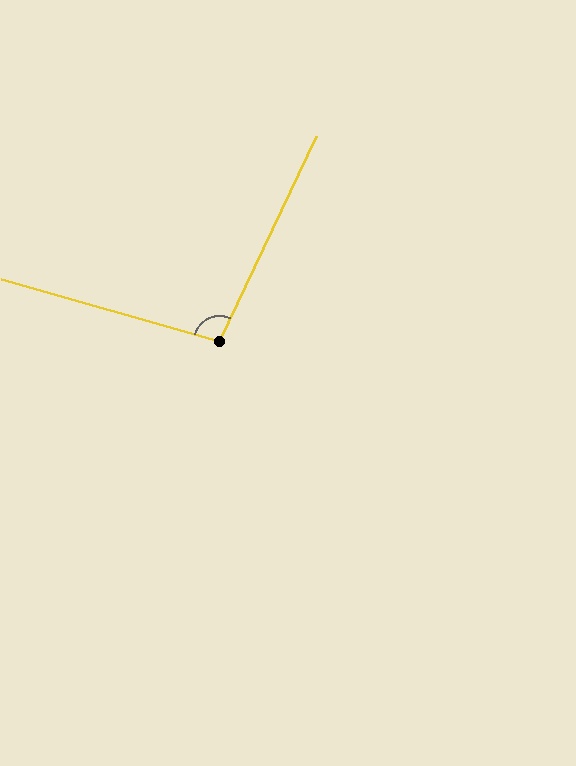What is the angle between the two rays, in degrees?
Approximately 100 degrees.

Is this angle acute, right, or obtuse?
It is obtuse.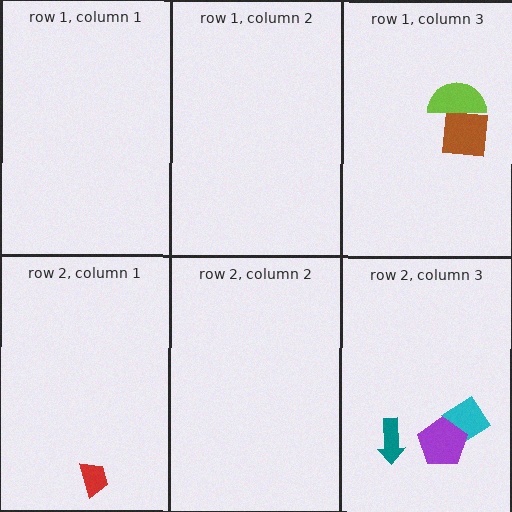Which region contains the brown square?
The row 1, column 3 region.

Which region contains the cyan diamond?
The row 2, column 3 region.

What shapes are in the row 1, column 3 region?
The brown square, the lime semicircle.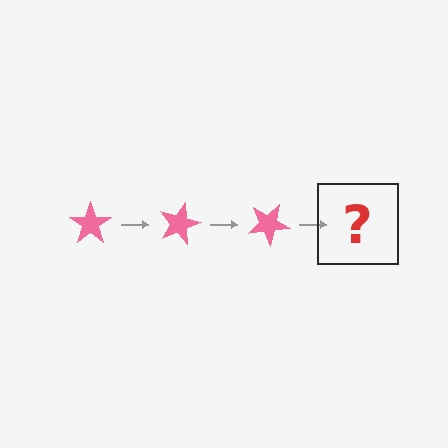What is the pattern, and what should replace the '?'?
The pattern is that the star rotates 15 degrees each step. The '?' should be a pink star rotated 45 degrees.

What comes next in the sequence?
The next element should be a pink star rotated 45 degrees.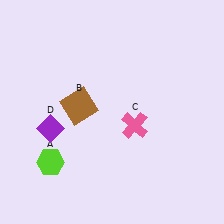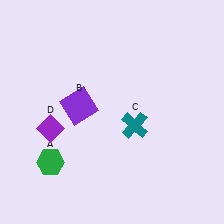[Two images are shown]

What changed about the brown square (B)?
In Image 1, B is brown. In Image 2, it changed to purple.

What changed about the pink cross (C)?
In Image 1, C is pink. In Image 2, it changed to teal.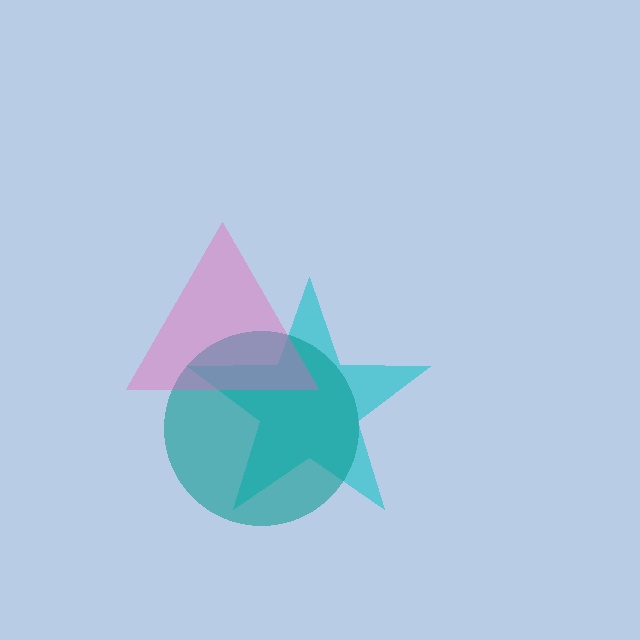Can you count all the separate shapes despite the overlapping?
Yes, there are 3 separate shapes.